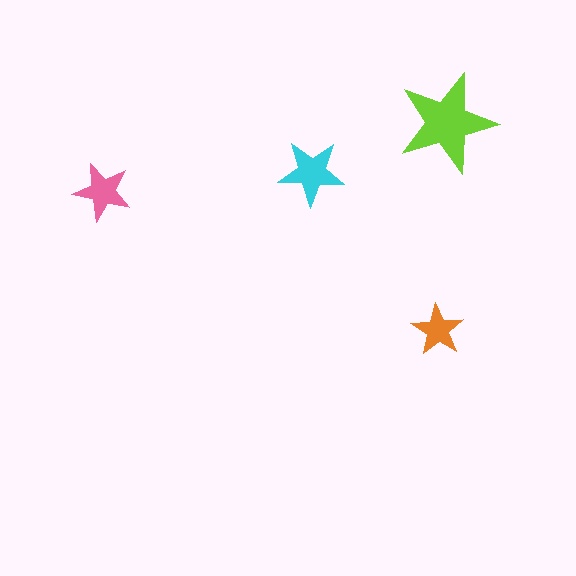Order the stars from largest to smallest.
the lime one, the cyan one, the pink one, the orange one.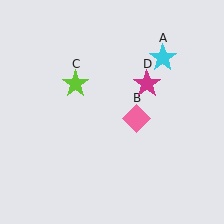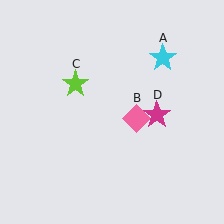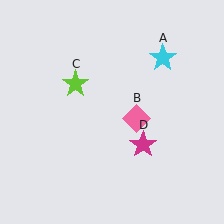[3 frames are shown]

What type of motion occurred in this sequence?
The magenta star (object D) rotated clockwise around the center of the scene.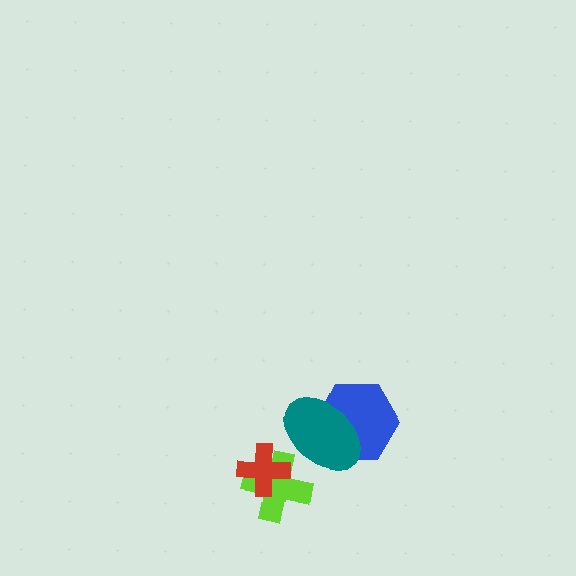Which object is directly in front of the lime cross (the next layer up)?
The red cross is directly in front of the lime cross.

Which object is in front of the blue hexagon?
The teal ellipse is in front of the blue hexagon.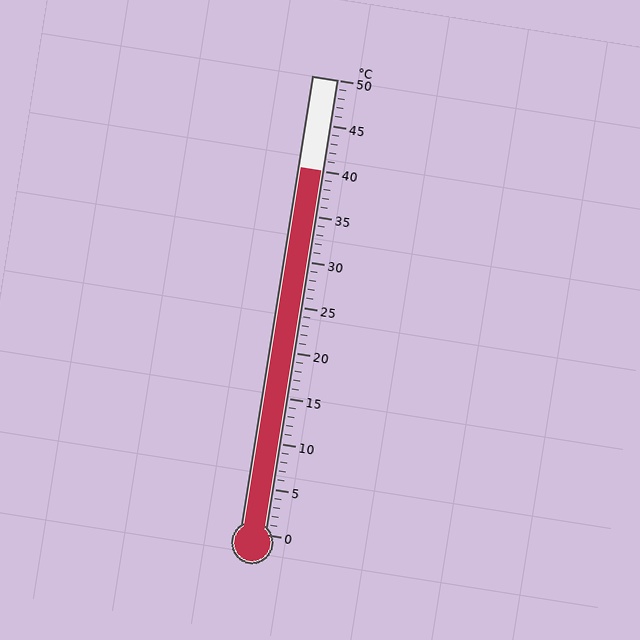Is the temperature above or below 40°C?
The temperature is at 40°C.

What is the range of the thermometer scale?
The thermometer scale ranges from 0°C to 50°C.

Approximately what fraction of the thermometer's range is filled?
The thermometer is filled to approximately 80% of its range.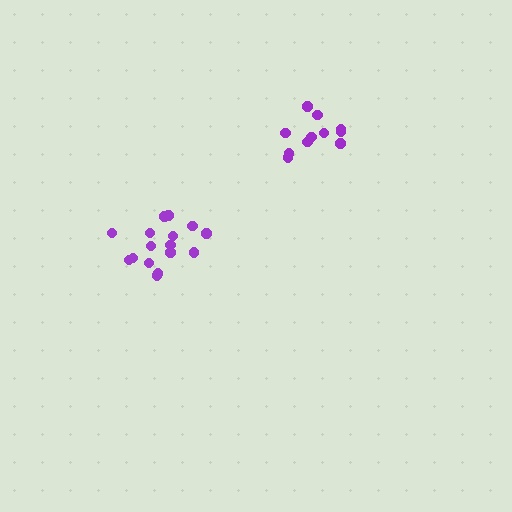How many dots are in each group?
Group 1: 11 dots, Group 2: 16 dots (27 total).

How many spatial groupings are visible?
There are 2 spatial groupings.